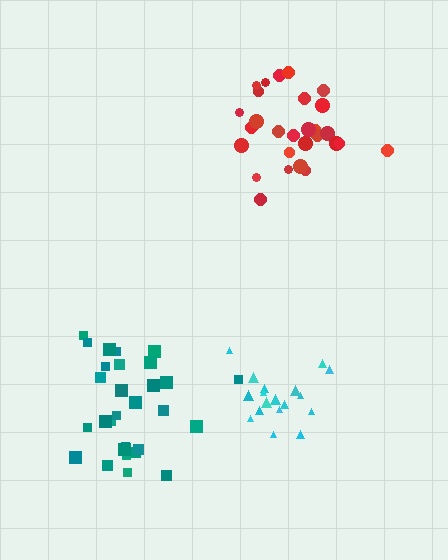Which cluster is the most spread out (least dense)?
Teal.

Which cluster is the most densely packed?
Cyan.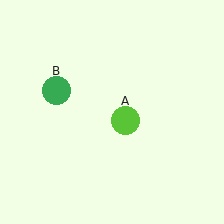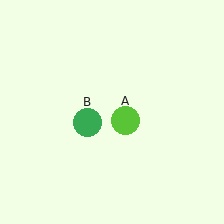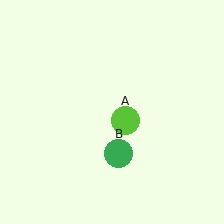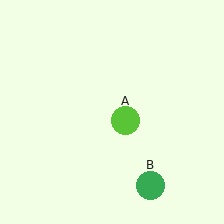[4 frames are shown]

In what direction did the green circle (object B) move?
The green circle (object B) moved down and to the right.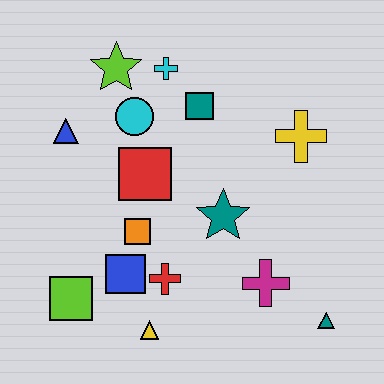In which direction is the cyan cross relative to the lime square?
The cyan cross is above the lime square.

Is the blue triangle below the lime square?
No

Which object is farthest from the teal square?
The teal triangle is farthest from the teal square.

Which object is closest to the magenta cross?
The teal triangle is closest to the magenta cross.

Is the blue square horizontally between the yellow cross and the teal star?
No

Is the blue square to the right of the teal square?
No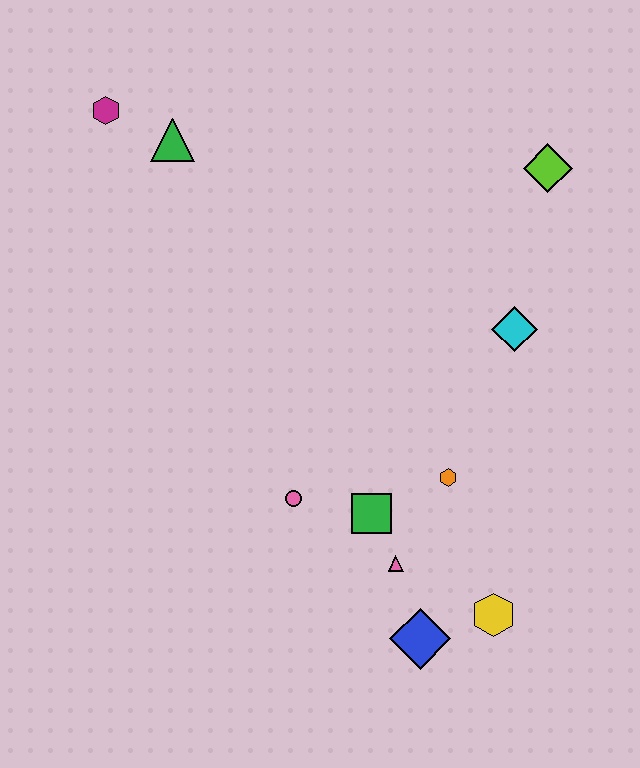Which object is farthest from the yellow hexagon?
The magenta hexagon is farthest from the yellow hexagon.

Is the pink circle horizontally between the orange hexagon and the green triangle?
Yes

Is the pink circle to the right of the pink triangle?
No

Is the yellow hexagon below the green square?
Yes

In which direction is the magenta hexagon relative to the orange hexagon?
The magenta hexagon is above the orange hexagon.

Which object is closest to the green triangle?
The magenta hexagon is closest to the green triangle.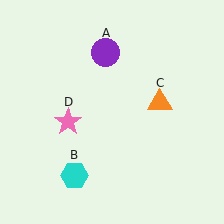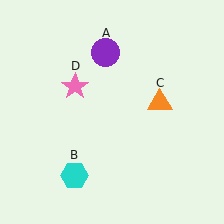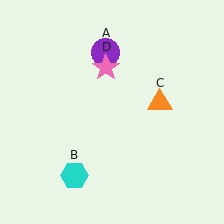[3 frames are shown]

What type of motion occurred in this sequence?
The pink star (object D) rotated clockwise around the center of the scene.